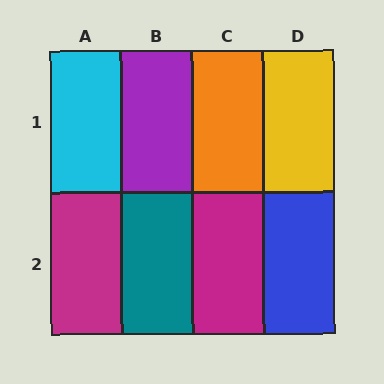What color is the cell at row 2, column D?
Blue.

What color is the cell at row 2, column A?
Magenta.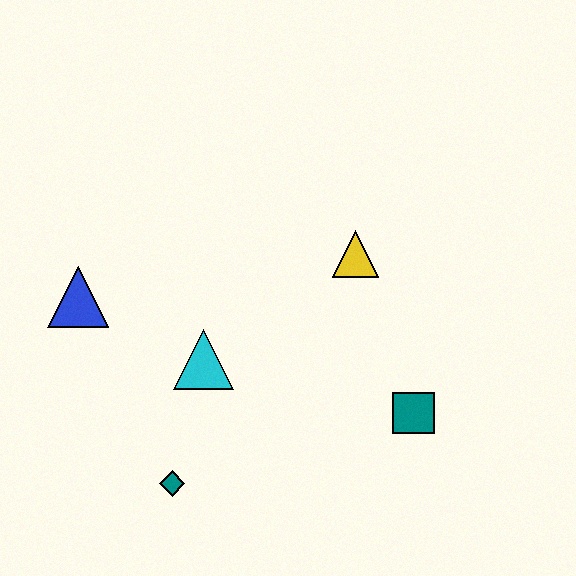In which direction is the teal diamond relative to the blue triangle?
The teal diamond is below the blue triangle.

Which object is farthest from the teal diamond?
The yellow triangle is farthest from the teal diamond.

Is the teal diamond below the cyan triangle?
Yes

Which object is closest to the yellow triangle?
The teal square is closest to the yellow triangle.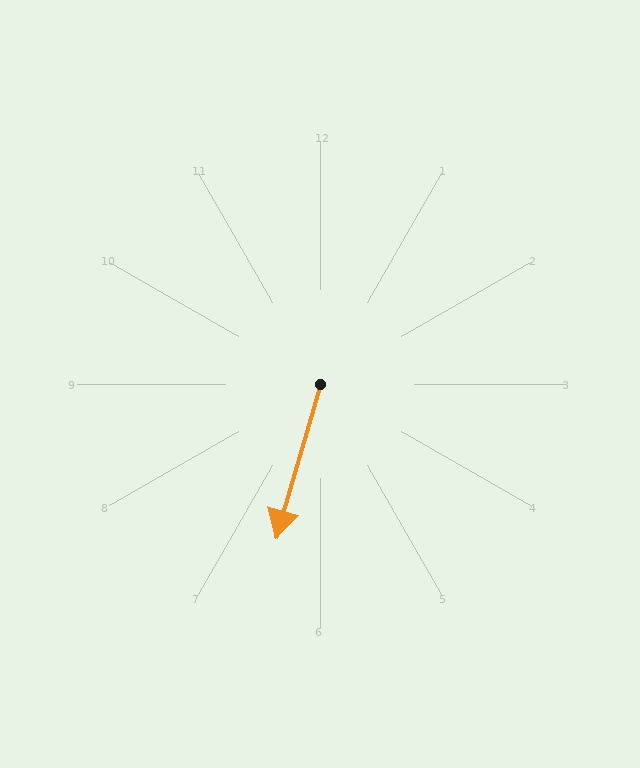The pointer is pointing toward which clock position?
Roughly 7 o'clock.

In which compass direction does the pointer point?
South.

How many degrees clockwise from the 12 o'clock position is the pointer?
Approximately 196 degrees.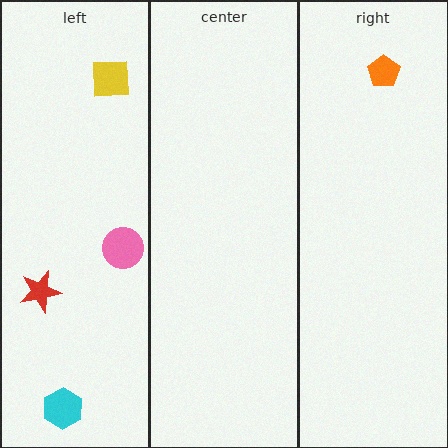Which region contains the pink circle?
The left region.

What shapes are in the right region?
The orange pentagon.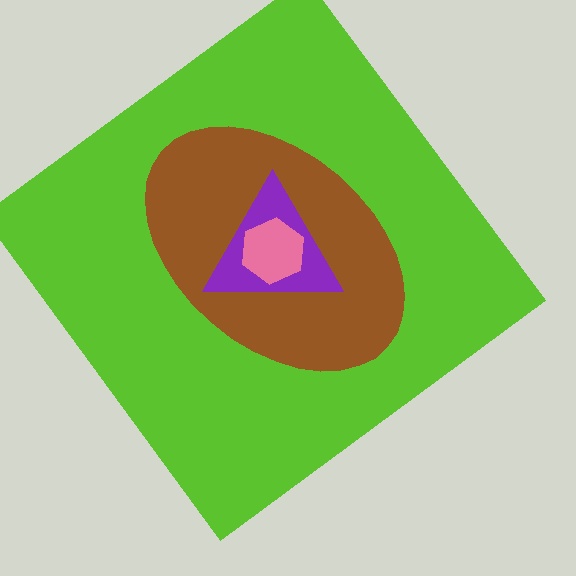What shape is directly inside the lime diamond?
The brown ellipse.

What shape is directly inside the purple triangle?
The pink hexagon.